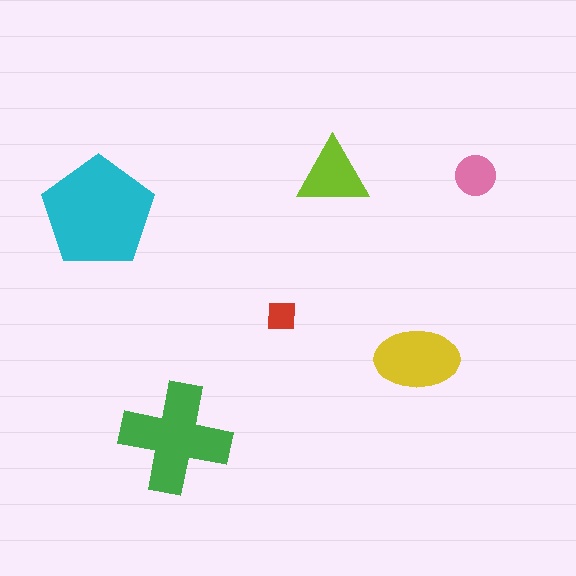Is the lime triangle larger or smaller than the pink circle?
Larger.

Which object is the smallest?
The red square.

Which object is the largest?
The cyan pentagon.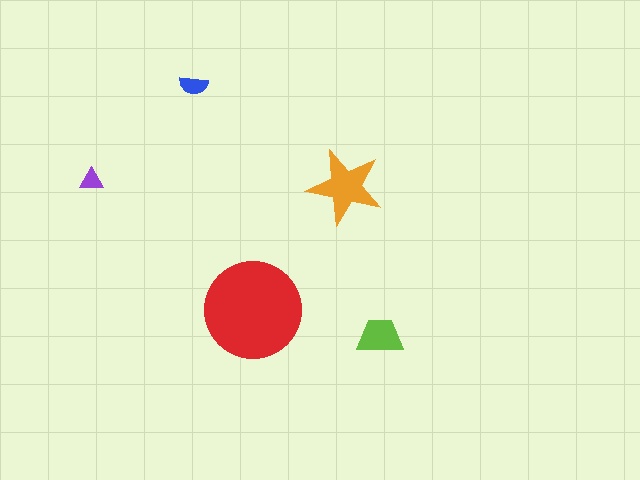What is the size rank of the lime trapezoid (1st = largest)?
3rd.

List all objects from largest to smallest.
The red circle, the orange star, the lime trapezoid, the blue semicircle, the purple triangle.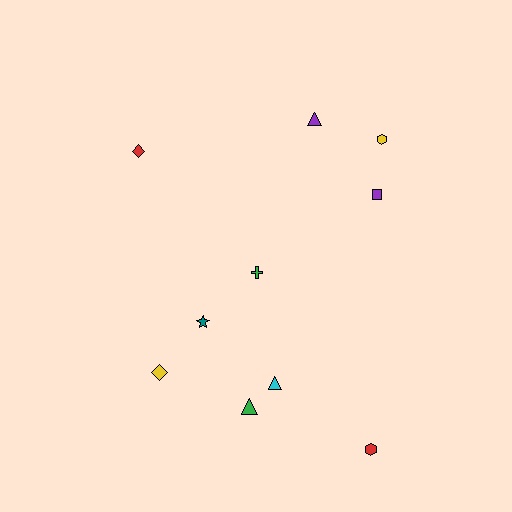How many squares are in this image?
There is 1 square.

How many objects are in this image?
There are 10 objects.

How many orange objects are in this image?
There are no orange objects.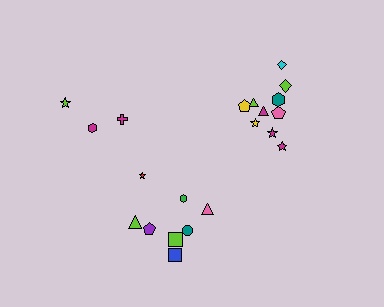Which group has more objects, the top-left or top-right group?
The top-right group.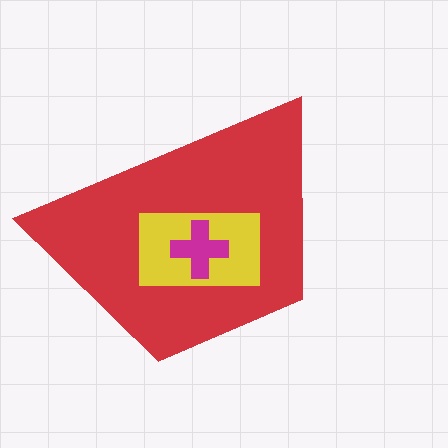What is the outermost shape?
The red trapezoid.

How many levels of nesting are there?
3.